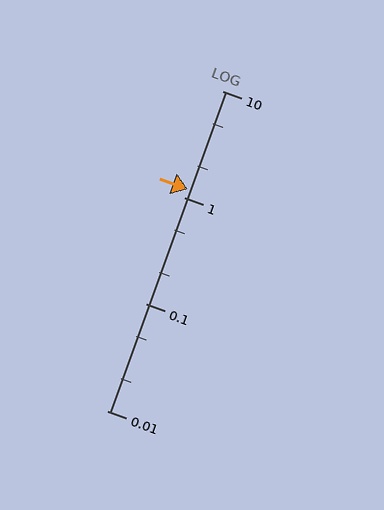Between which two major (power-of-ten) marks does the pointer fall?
The pointer is between 1 and 10.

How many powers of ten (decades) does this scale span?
The scale spans 3 decades, from 0.01 to 10.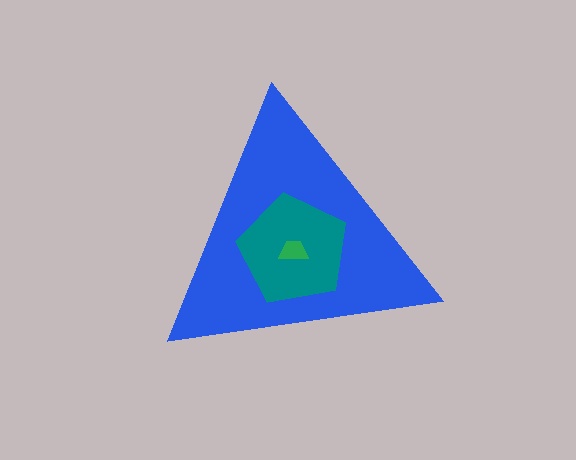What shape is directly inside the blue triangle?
The teal pentagon.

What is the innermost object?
The green trapezoid.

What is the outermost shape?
The blue triangle.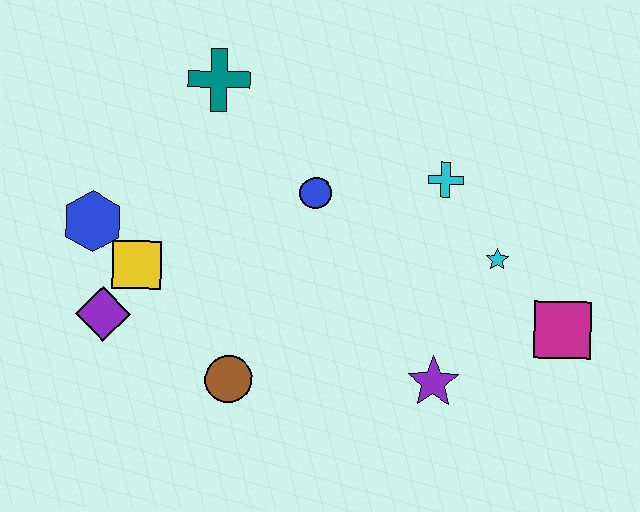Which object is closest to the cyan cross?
The cyan star is closest to the cyan cross.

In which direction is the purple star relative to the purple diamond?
The purple star is to the right of the purple diamond.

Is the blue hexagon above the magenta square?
Yes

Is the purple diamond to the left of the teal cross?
Yes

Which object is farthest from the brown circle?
The magenta square is farthest from the brown circle.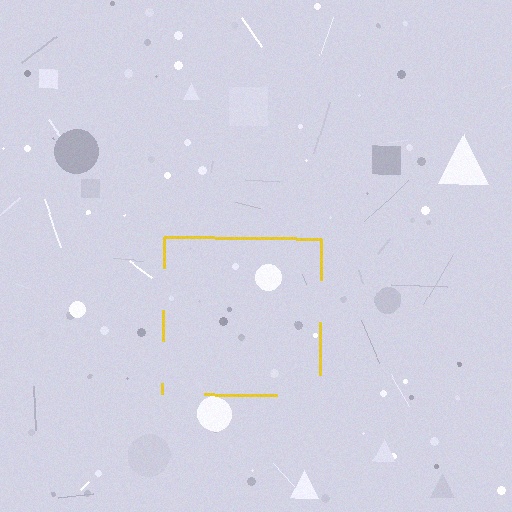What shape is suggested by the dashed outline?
The dashed outline suggests a square.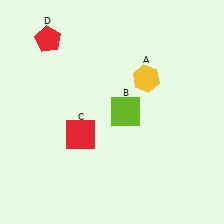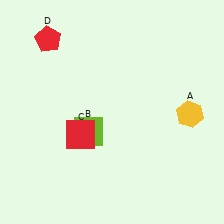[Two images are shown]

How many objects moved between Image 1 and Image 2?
2 objects moved between the two images.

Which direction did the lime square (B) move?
The lime square (B) moved left.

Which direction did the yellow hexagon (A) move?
The yellow hexagon (A) moved right.